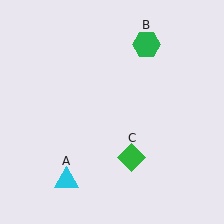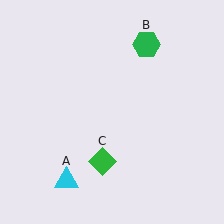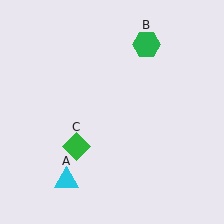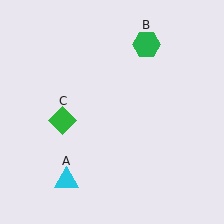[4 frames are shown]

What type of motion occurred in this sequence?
The green diamond (object C) rotated clockwise around the center of the scene.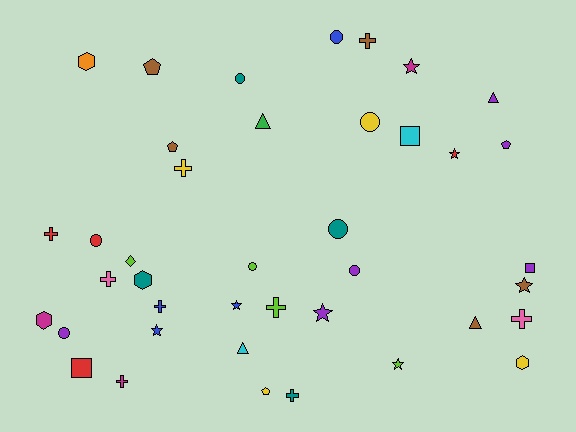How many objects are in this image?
There are 40 objects.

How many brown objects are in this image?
There are 5 brown objects.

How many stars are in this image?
There are 7 stars.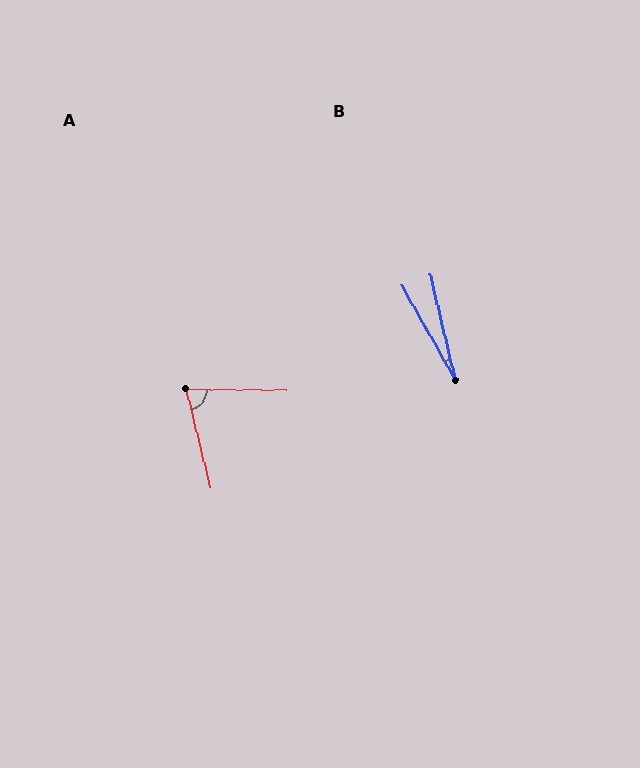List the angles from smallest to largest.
B (16°), A (75°).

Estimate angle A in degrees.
Approximately 75 degrees.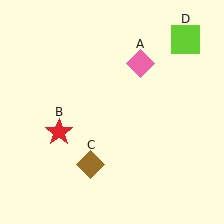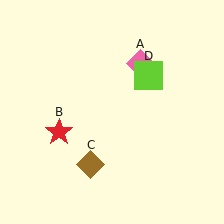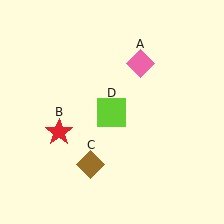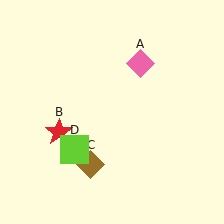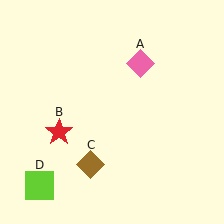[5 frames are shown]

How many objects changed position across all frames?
1 object changed position: lime square (object D).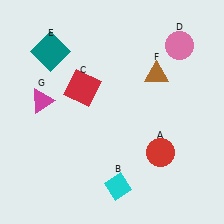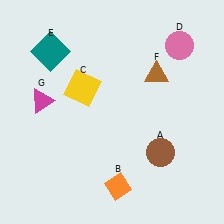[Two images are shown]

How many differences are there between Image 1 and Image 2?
There are 3 differences between the two images.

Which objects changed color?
A changed from red to brown. B changed from cyan to orange. C changed from red to yellow.